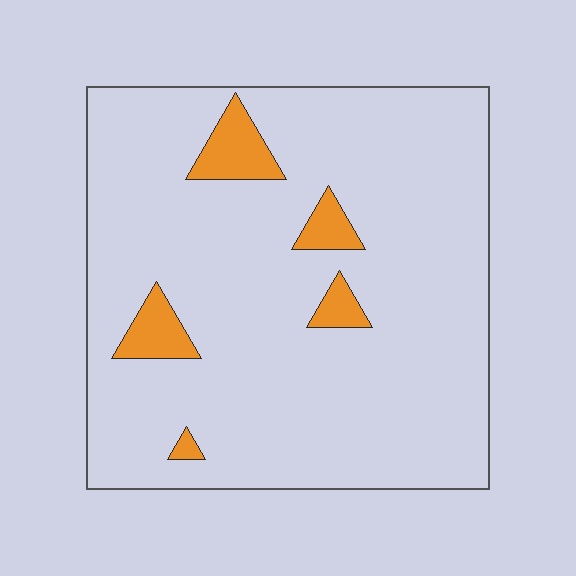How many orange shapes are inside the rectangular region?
5.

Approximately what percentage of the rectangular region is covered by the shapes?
Approximately 10%.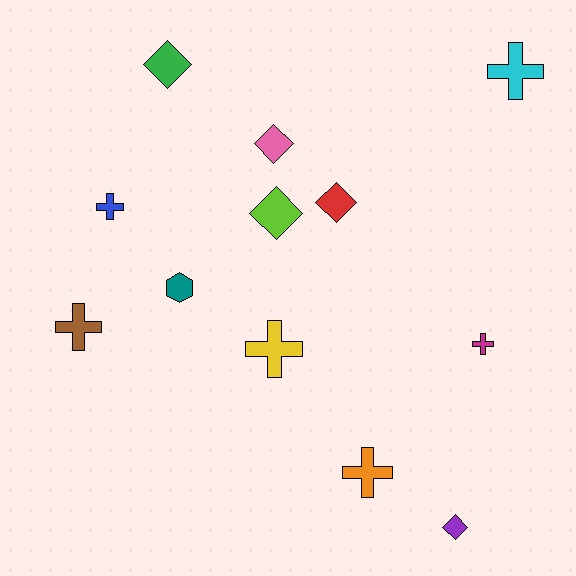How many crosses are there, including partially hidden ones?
There are 6 crosses.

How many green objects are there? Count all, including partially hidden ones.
There is 1 green object.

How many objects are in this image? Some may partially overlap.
There are 12 objects.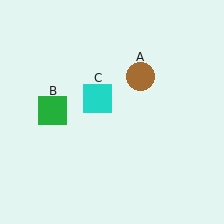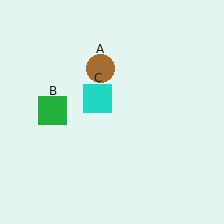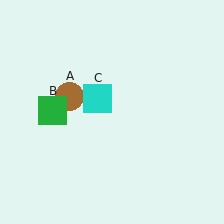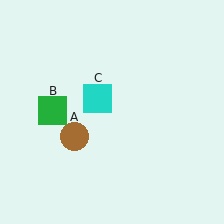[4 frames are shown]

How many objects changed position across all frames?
1 object changed position: brown circle (object A).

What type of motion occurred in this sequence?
The brown circle (object A) rotated counterclockwise around the center of the scene.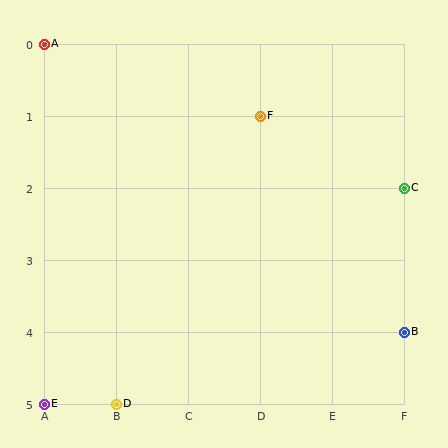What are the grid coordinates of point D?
Point D is at grid coordinates (B, 5).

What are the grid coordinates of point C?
Point C is at grid coordinates (F, 2).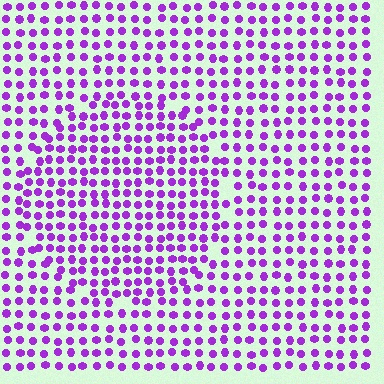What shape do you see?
I see a circle.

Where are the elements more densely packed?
The elements are more densely packed inside the circle boundary.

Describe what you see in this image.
The image contains small purple elements arranged at two different densities. A circle-shaped region is visible where the elements are more densely packed than the surrounding area.